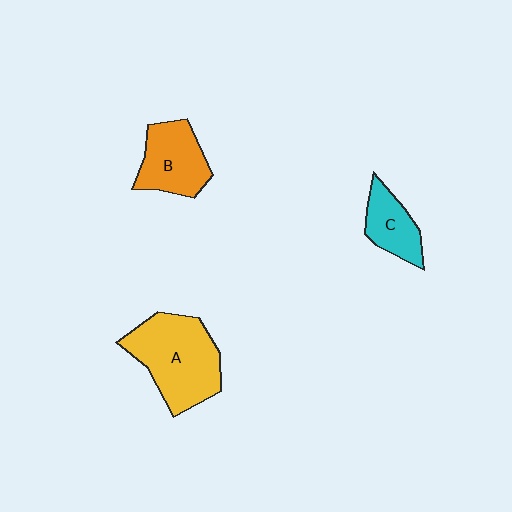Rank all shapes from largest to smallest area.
From largest to smallest: A (yellow), B (orange), C (cyan).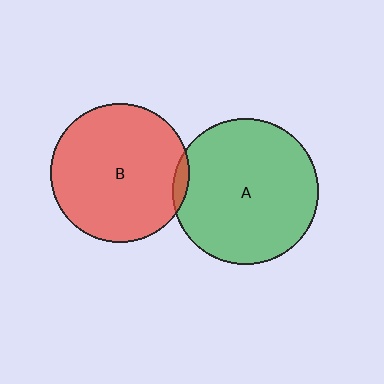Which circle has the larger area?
Circle A (green).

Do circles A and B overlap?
Yes.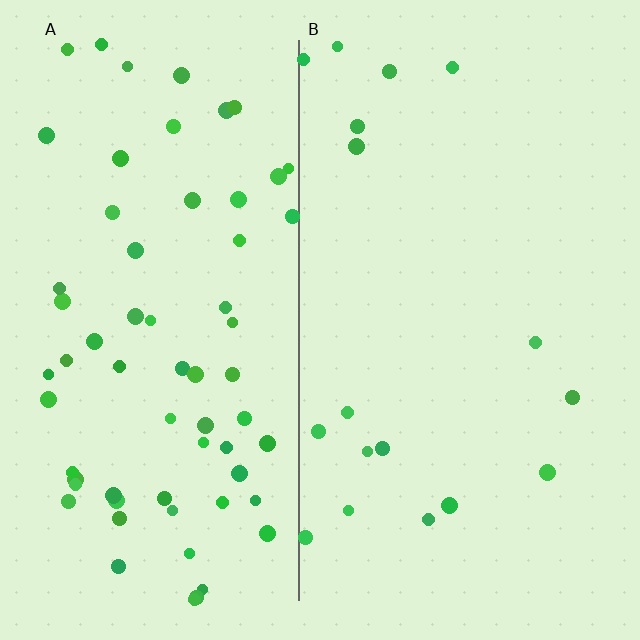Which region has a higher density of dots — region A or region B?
A (the left).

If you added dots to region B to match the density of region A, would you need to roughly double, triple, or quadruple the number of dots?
Approximately quadruple.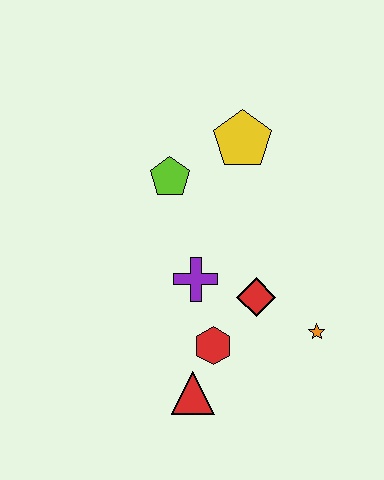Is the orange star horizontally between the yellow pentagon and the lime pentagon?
No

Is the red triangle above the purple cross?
No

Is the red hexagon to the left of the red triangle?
No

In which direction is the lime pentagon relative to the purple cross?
The lime pentagon is above the purple cross.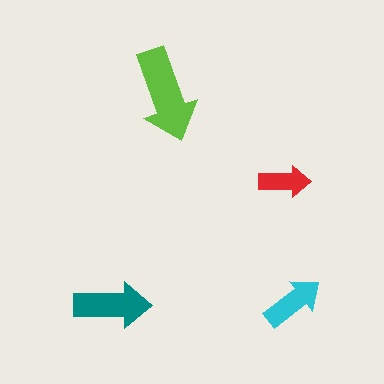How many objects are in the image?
There are 4 objects in the image.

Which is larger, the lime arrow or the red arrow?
The lime one.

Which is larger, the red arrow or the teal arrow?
The teal one.